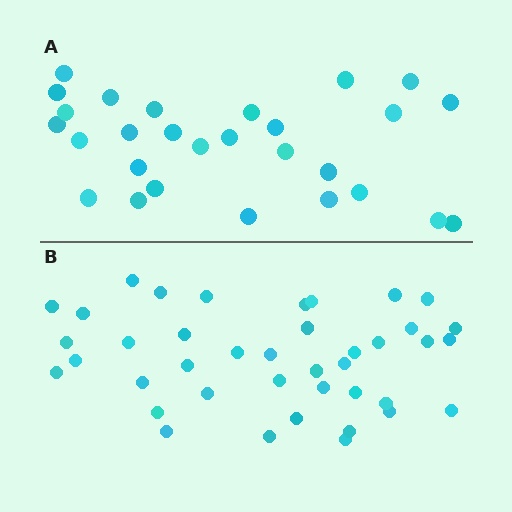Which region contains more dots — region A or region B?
Region B (the bottom region) has more dots.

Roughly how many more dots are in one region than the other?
Region B has roughly 12 or so more dots than region A.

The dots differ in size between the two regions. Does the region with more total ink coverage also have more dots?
No. Region A has more total ink coverage because its dots are larger, but region B actually contains more individual dots. Total area can be misleading — the number of items is what matters here.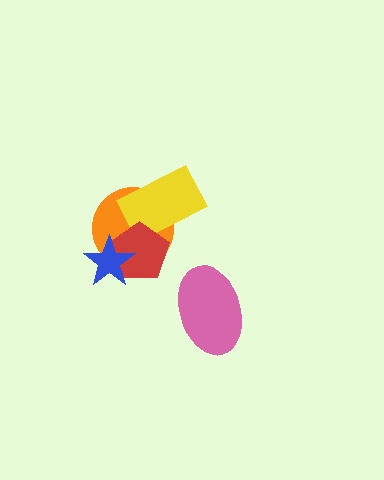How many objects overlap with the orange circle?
3 objects overlap with the orange circle.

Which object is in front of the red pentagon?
The blue star is in front of the red pentagon.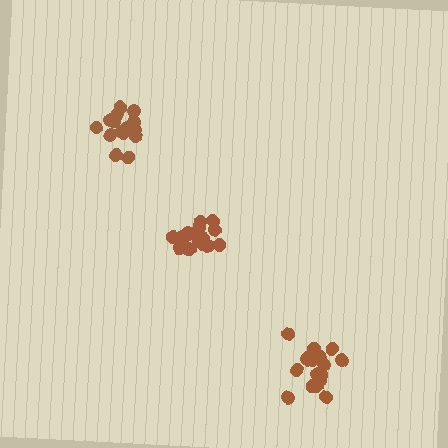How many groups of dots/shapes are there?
There are 3 groups.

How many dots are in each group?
Group 1: 18 dots, Group 2: 18 dots, Group 3: 16 dots (52 total).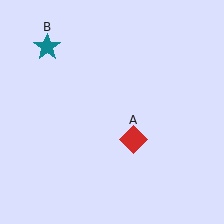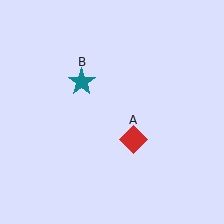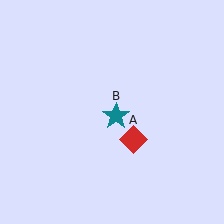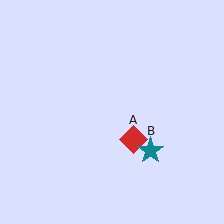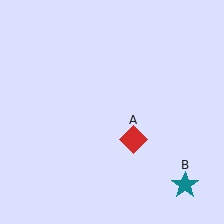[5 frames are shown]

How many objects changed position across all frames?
1 object changed position: teal star (object B).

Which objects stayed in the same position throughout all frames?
Red diamond (object A) remained stationary.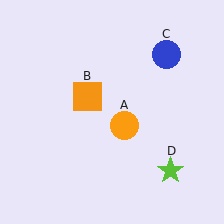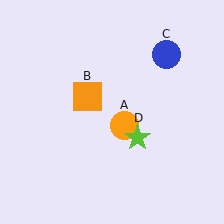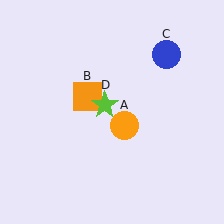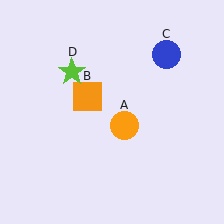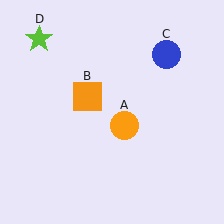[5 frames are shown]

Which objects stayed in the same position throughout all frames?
Orange circle (object A) and orange square (object B) and blue circle (object C) remained stationary.